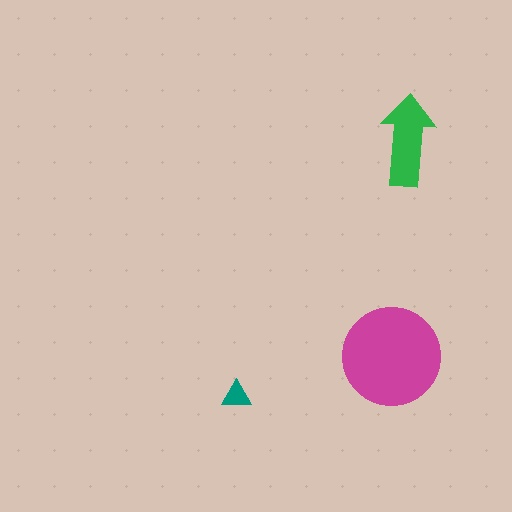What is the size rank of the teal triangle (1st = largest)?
3rd.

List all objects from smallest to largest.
The teal triangle, the green arrow, the magenta circle.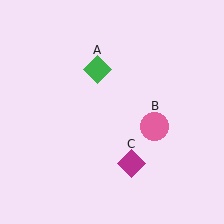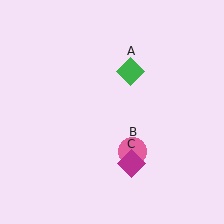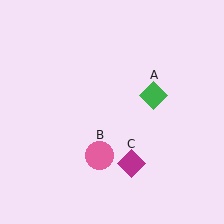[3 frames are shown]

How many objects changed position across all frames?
2 objects changed position: green diamond (object A), pink circle (object B).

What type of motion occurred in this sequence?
The green diamond (object A), pink circle (object B) rotated clockwise around the center of the scene.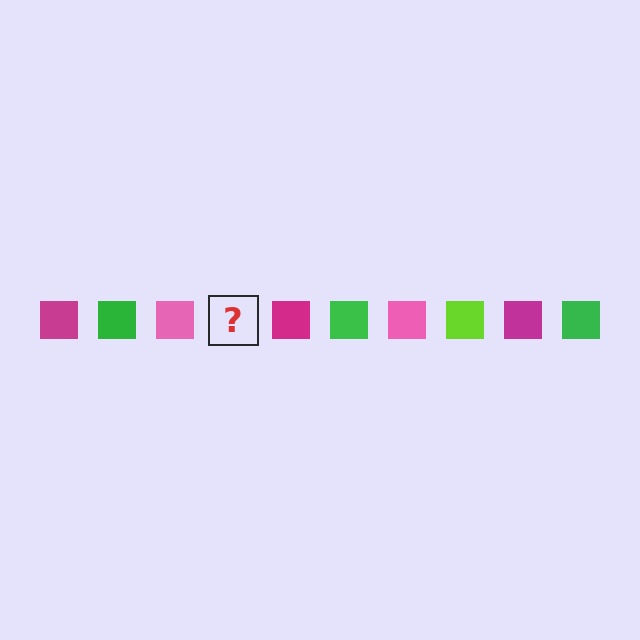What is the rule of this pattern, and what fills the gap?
The rule is that the pattern cycles through magenta, green, pink, lime squares. The gap should be filled with a lime square.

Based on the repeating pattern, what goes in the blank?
The blank should be a lime square.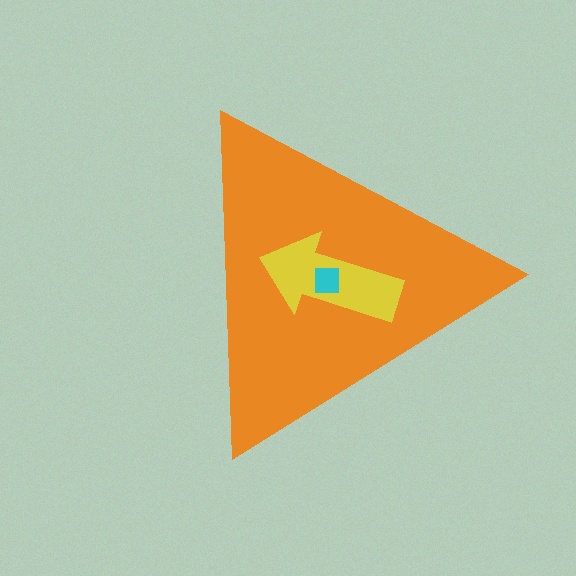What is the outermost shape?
The orange triangle.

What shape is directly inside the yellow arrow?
The cyan square.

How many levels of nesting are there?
3.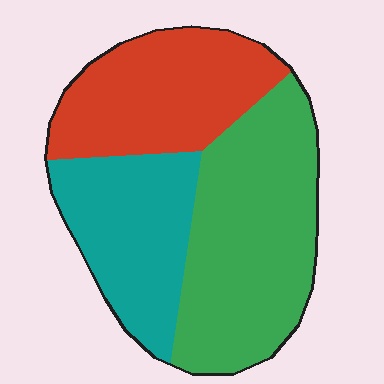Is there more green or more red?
Green.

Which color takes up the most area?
Green, at roughly 45%.